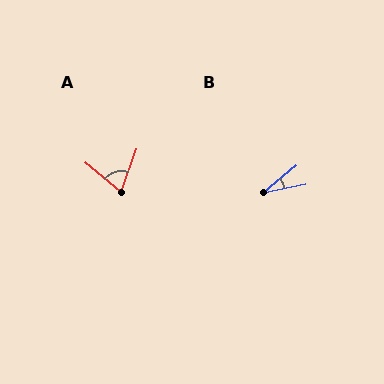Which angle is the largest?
A, at approximately 70 degrees.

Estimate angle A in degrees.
Approximately 70 degrees.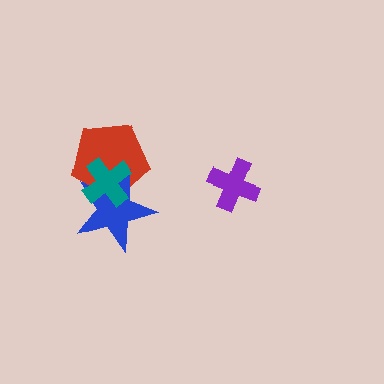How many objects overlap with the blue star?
2 objects overlap with the blue star.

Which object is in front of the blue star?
The teal cross is in front of the blue star.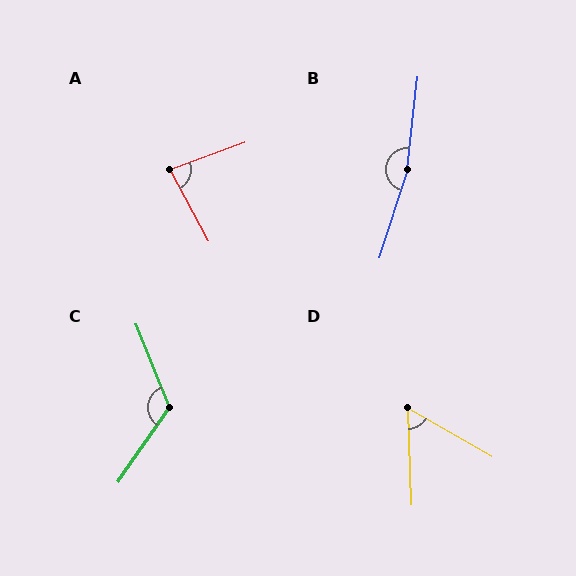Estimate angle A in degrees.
Approximately 82 degrees.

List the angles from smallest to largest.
D (58°), A (82°), C (123°), B (169°).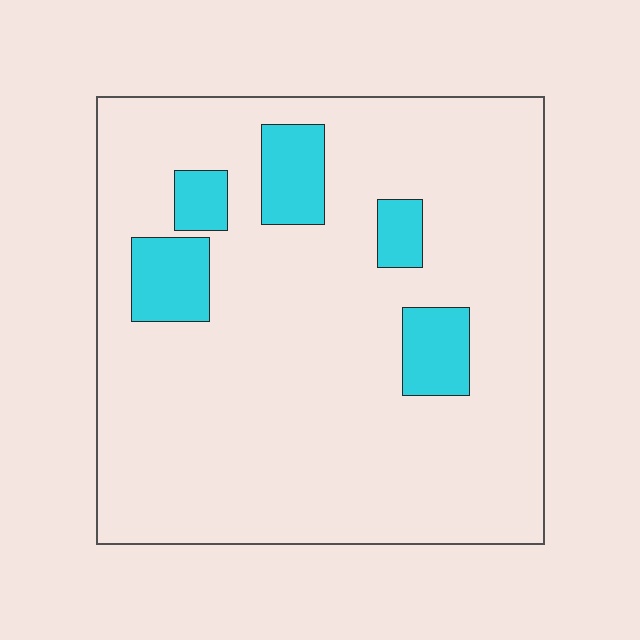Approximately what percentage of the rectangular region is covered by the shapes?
Approximately 15%.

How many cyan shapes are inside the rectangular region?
5.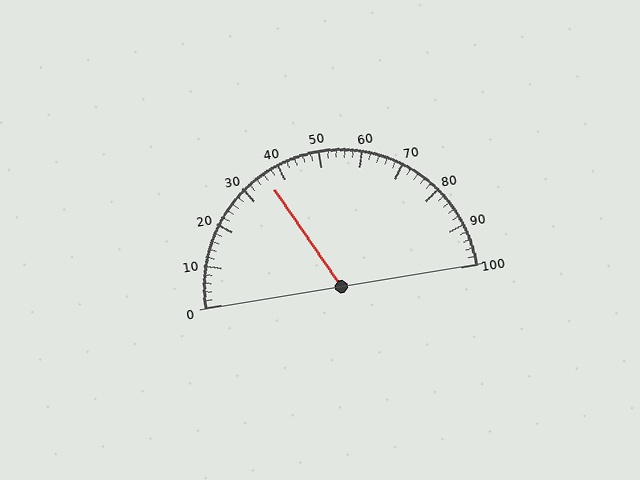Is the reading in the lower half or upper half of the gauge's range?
The reading is in the lower half of the range (0 to 100).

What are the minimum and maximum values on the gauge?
The gauge ranges from 0 to 100.